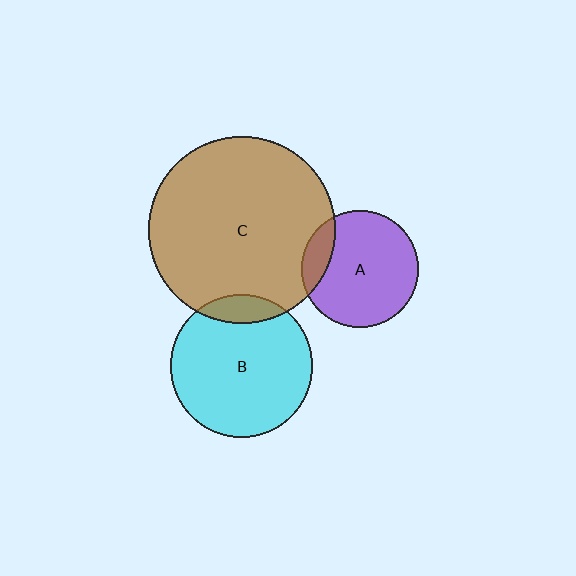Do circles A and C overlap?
Yes.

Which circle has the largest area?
Circle C (brown).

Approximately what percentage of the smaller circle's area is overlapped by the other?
Approximately 15%.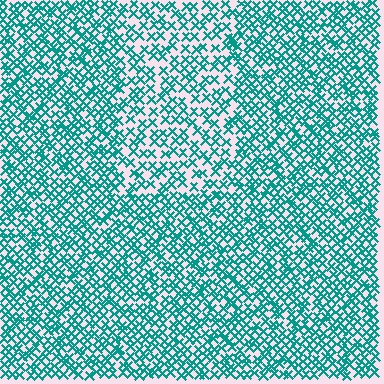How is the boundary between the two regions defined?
The boundary is defined by a change in element density (approximately 1.6x ratio). All elements are the same color, size, and shape.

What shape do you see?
I see a rectangle.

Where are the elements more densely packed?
The elements are more densely packed outside the rectangle boundary.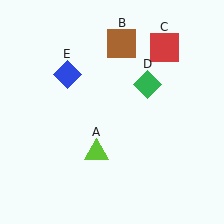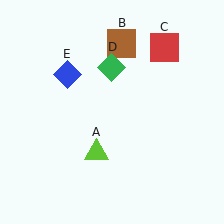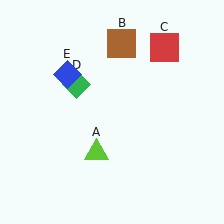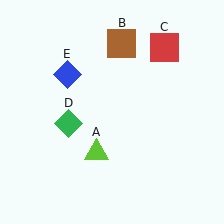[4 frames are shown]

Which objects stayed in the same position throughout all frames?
Lime triangle (object A) and brown square (object B) and red square (object C) and blue diamond (object E) remained stationary.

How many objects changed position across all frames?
1 object changed position: green diamond (object D).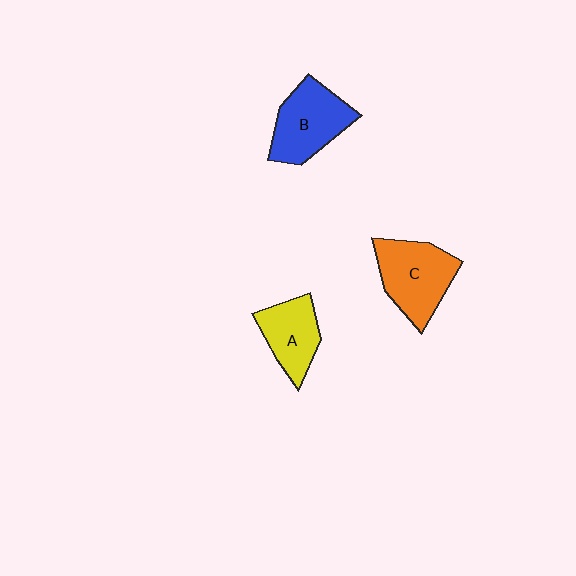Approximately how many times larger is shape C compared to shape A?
Approximately 1.3 times.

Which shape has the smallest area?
Shape A (yellow).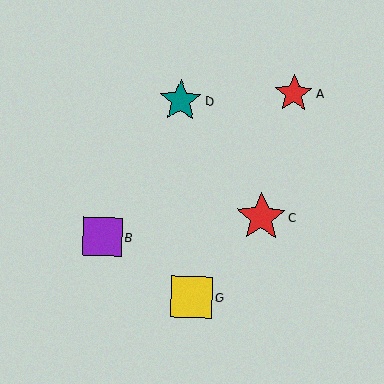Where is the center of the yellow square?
The center of the yellow square is at (192, 297).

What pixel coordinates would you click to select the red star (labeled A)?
Click at (294, 93) to select the red star A.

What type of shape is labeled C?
Shape C is a red star.